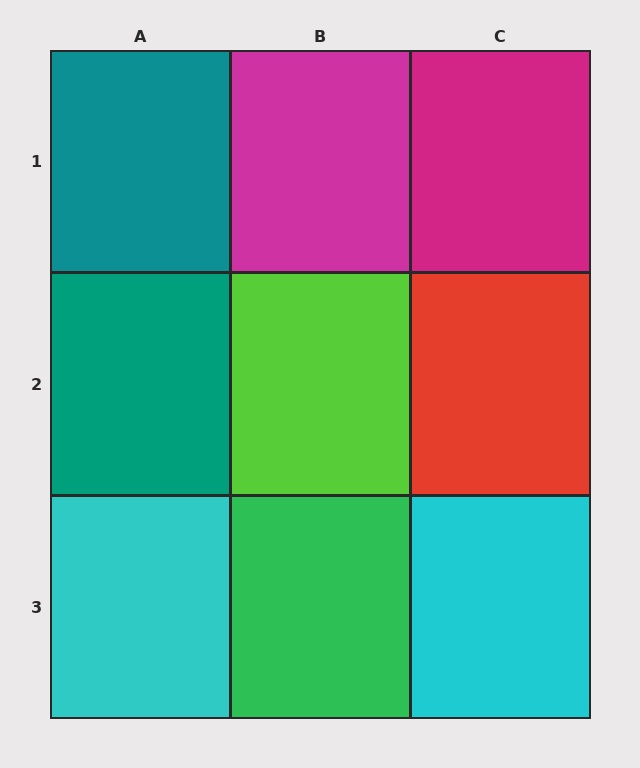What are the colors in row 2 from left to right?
Teal, lime, red.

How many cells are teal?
2 cells are teal.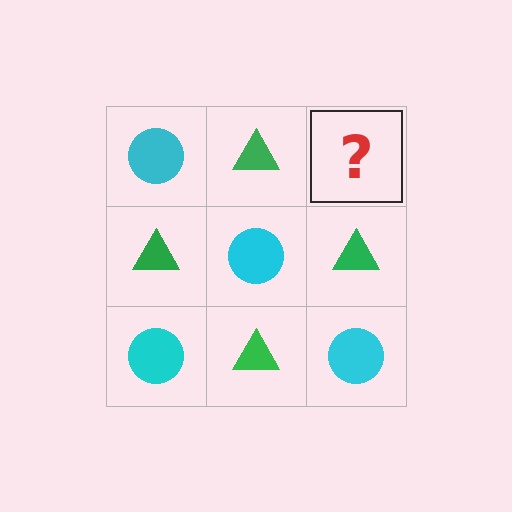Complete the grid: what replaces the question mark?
The question mark should be replaced with a cyan circle.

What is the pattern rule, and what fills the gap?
The rule is that it alternates cyan circle and green triangle in a checkerboard pattern. The gap should be filled with a cyan circle.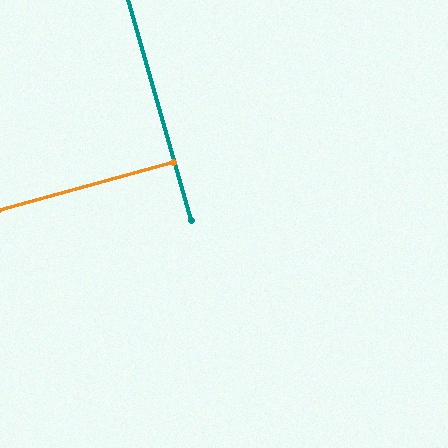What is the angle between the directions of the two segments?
Approximately 90 degrees.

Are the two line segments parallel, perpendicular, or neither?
Perpendicular — they meet at approximately 90°.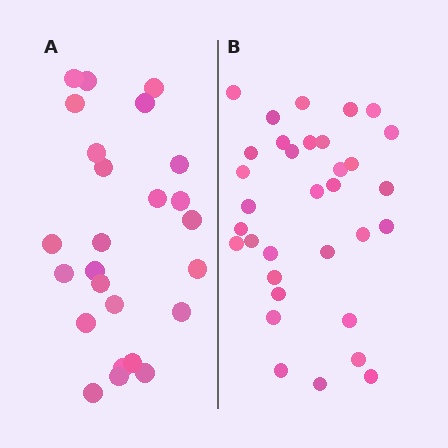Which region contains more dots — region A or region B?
Region B (the right region) has more dots.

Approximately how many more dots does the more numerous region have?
Region B has roughly 8 or so more dots than region A.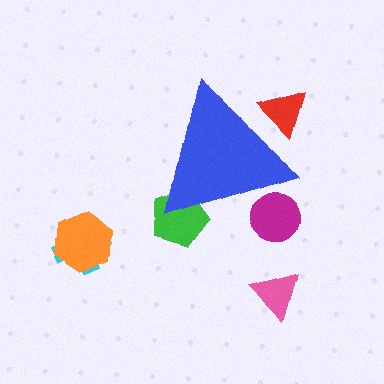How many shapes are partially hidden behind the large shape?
3 shapes are partially hidden.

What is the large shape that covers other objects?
A blue triangle.